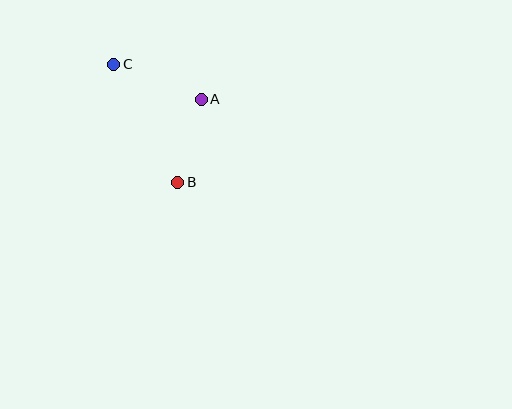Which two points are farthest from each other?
Points B and C are farthest from each other.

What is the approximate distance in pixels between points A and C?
The distance between A and C is approximately 94 pixels.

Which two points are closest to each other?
Points A and B are closest to each other.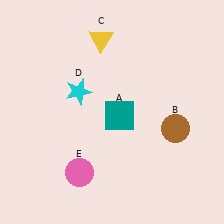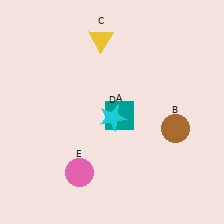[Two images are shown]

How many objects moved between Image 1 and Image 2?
1 object moved between the two images.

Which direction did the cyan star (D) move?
The cyan star (D) moved right.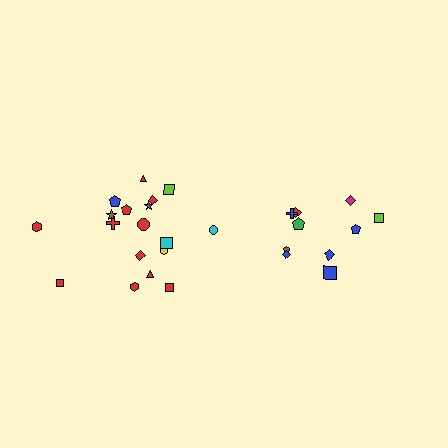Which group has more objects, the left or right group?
The left group.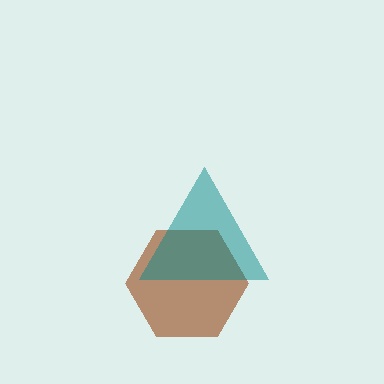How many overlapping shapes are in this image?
There are 2 overlapping shapes in the image.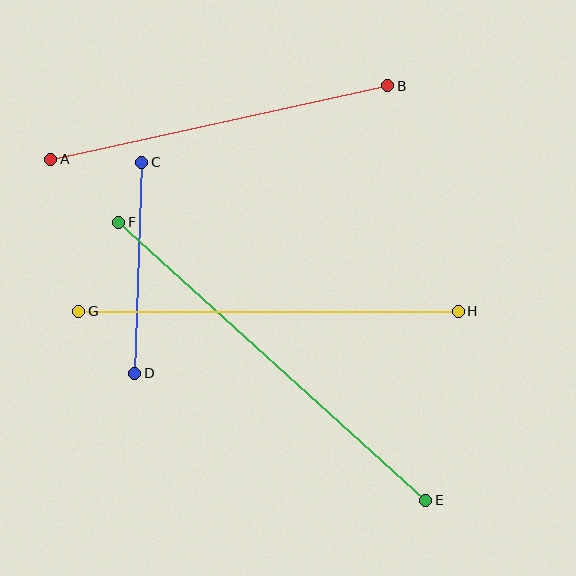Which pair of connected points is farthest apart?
Points E and F are farthest apart.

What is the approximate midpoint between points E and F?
The midpoint is at approximately (272, 361) pixels.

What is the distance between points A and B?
The distance is approximately 345 pixels.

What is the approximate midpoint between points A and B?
The midpoint is at approximately (219, 122) pixels.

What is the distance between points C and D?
The distance is approximately 211 pixels.